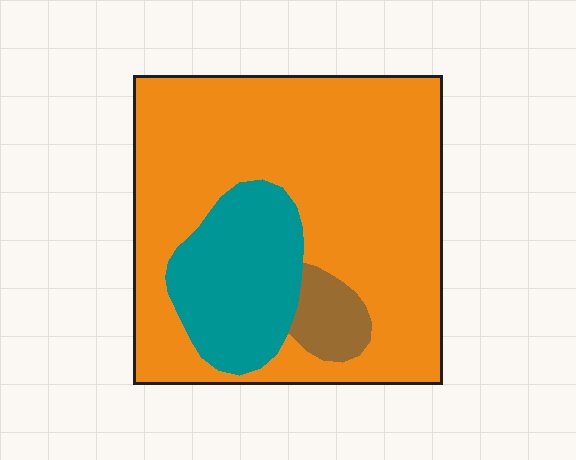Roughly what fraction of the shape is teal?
Teal takes up about one fifth (1/5) of the shape.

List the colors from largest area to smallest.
From largest to smallest: orange, teal, brown.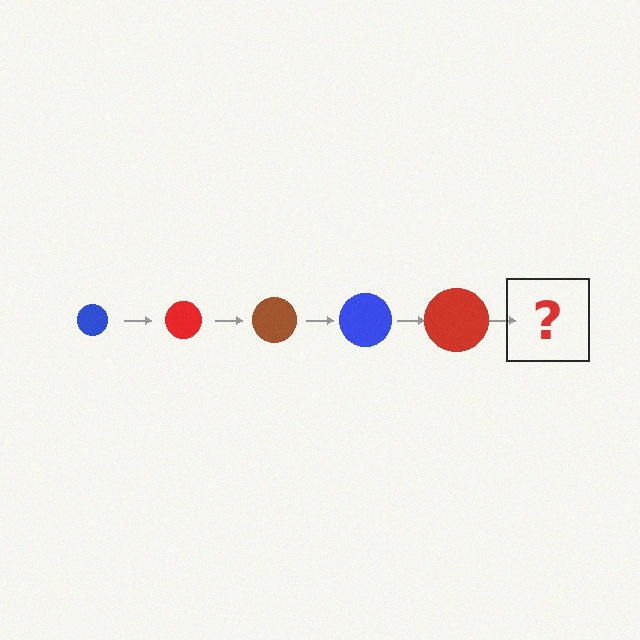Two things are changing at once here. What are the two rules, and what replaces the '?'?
The two rules are that the circle grows larger each step and the color cycles through blue, red, and brown. The '?' should be a brown circle, larger than the previous one.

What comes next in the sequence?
The next element should be a brown circle, larger than the previous one.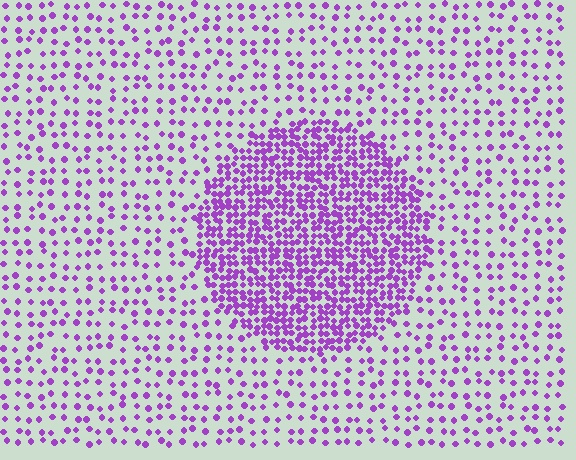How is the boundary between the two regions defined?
The boundary is defined by a change in element density (approximately 2.8x ratio). All elements are the same color, size, and shape.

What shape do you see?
I see a circle.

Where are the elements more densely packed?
The elements are more densely packed inside the circle boundary.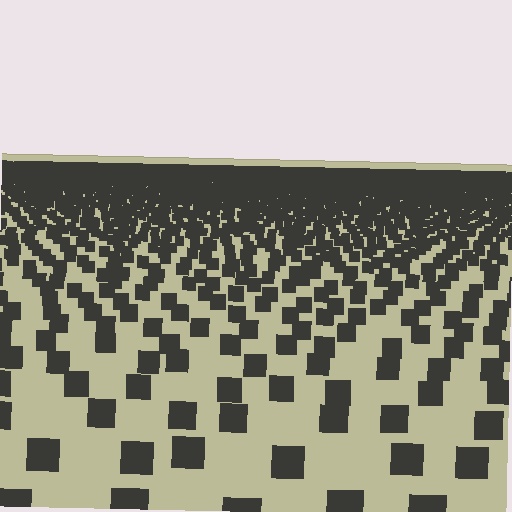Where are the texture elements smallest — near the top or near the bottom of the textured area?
Near the top.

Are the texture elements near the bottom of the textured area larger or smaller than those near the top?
Larger. Near the bottom, elements are closer to the viewer and appear at a bigger on-screen size.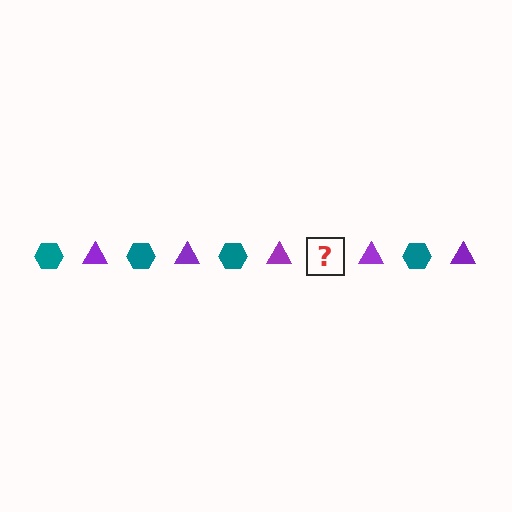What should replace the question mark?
The question mark should be replaced with a teal hexagon.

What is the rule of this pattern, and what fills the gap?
The rule is that the pattern alternates between teal hexagon and purple triangle. The gap should be filled with a teal hexagon.